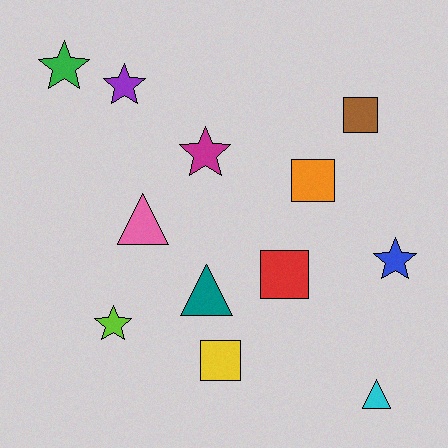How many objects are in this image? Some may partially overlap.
There are 12 objects.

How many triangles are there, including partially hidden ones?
There are 3 triangles.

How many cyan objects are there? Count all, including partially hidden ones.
There is 1 cyan object.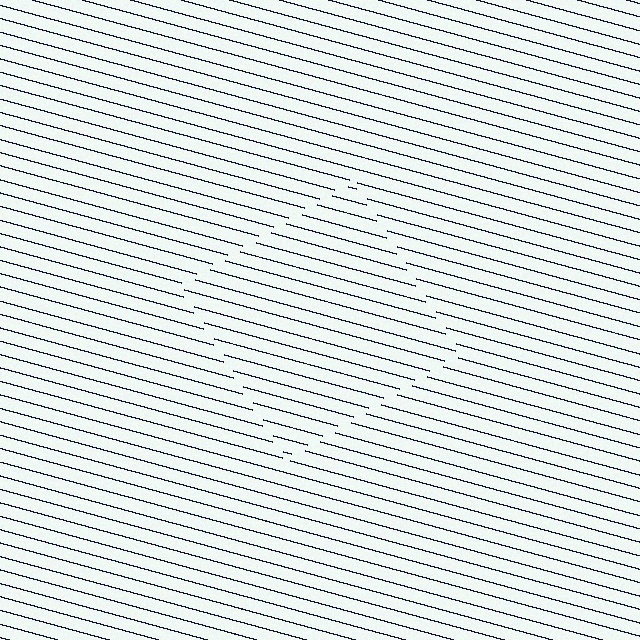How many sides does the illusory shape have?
4 sides — the line-ends trace a square.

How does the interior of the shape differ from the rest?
The interior of the shape contains the same grating, shifted by half a period — the contour is defined by the phase discontinuity where line-ends from the inner and outer gratings abut.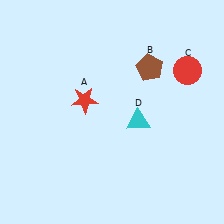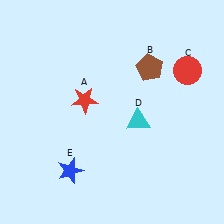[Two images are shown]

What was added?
A blue star (E) was added in Image 2.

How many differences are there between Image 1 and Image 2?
There is 1 difference between the two images.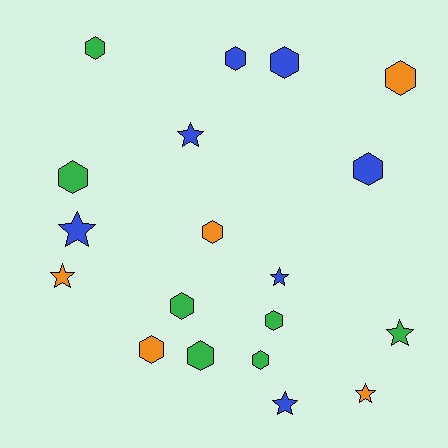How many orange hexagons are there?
There are 3 orange hexagons.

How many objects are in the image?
There are 19 objects.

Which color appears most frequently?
Green, with 7 objects.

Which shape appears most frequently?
Hexagon, with 12 objects.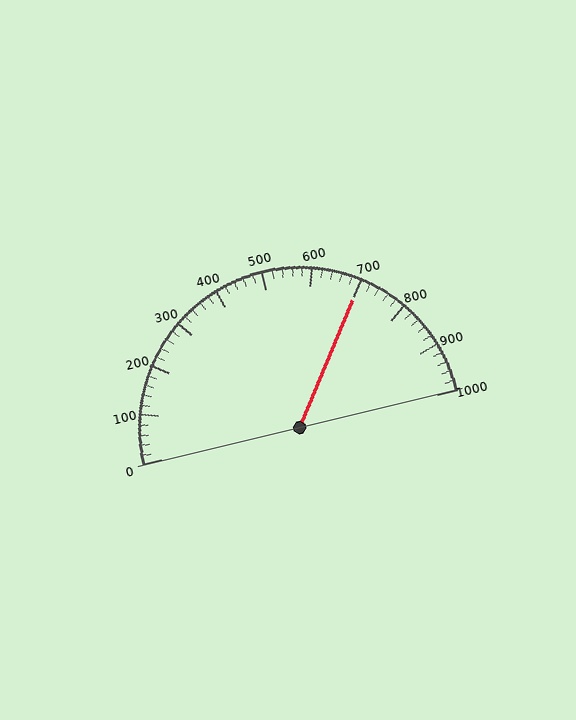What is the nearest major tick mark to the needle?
The nearest major tick mark is 700.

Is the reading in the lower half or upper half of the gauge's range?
The reading is in the upper half of the range (0 to 1000).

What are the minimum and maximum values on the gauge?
The gauge ranges from 0 to 1000.